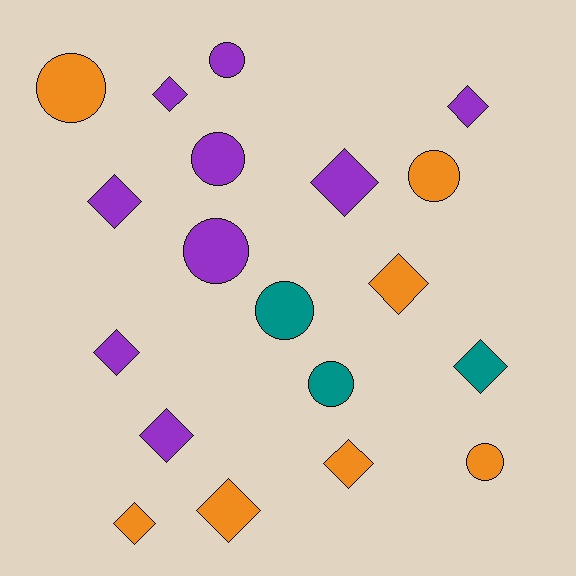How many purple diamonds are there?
There are 6 purple diamonds.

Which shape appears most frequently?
Diamond, with 11 objects.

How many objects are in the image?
There are 19 objects.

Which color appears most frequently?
Purple, with 9 objects.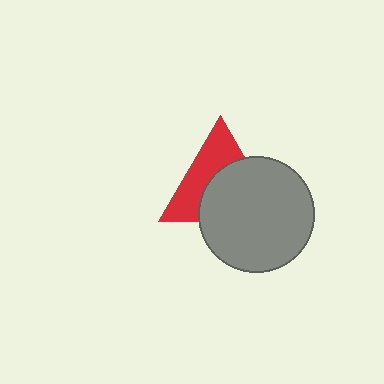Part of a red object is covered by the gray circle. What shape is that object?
It is a triangle.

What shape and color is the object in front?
The object in front is a gray circle.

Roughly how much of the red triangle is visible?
About half of it is visible (roughly 46%).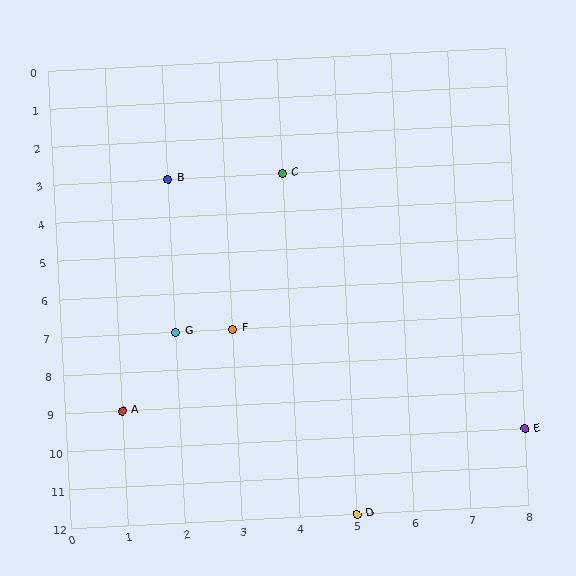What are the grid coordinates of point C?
Point C is at grid coordinates (4, 3).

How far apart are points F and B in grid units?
Points F and B are 1 column and 4 rows apart (about 4.1 grid units diagonally).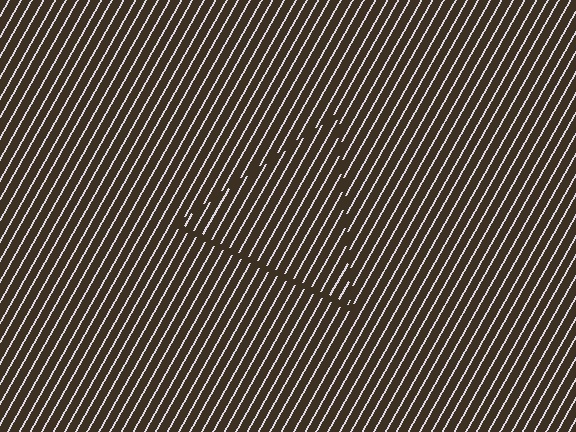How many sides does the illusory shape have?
3 sides — the line-ends trace a triangle.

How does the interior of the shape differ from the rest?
The interior of the shape contains the same grating, shifted by half a period — the contour is defined by the phase discontinuity where line-ends from the inner and outer gratings abut.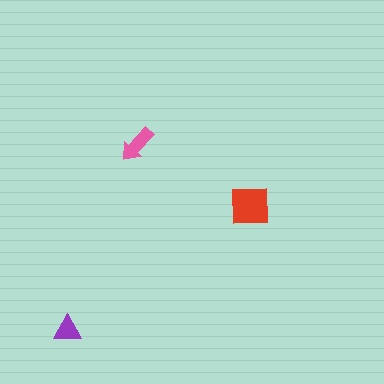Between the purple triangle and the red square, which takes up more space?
The red square.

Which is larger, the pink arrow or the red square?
The red square.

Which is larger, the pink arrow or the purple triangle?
The pink arrow.